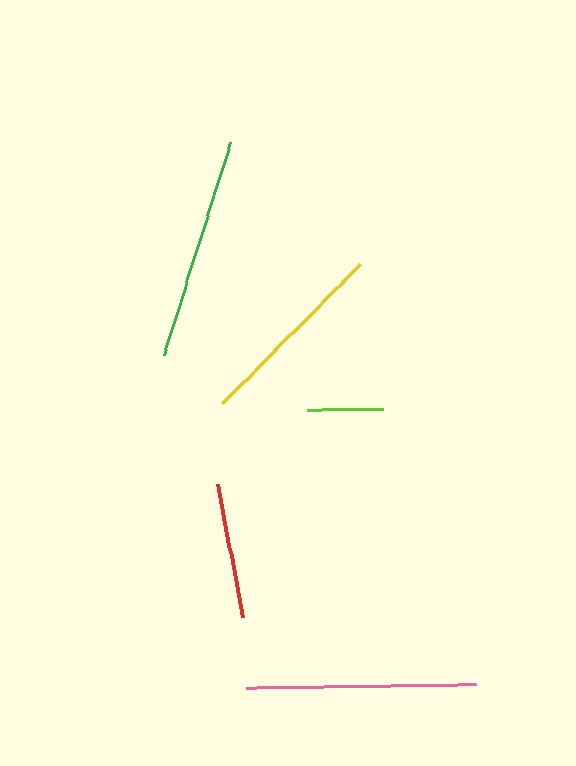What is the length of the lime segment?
The lime segment is approximately 76 pixels long.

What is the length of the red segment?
The red segment is approximately 135 pixels long.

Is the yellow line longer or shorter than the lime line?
The yellow line is longer than the lime line.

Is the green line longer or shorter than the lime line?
The green line is longer than the lime line.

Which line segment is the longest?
The pink line is the longest at approximately 230 pixels.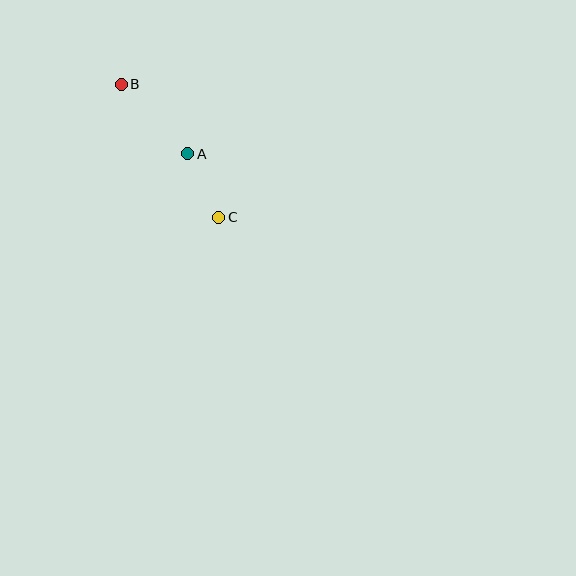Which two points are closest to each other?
Points A and C are closest to each other.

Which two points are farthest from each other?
Points B and C are farthest from each other.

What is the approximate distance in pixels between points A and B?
The distance between A and B is approximately 96 pixels.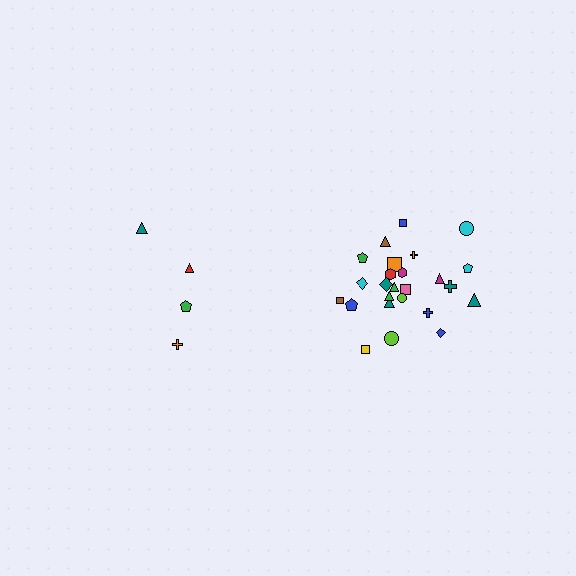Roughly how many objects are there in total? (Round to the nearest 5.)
Roughly 30 objects in total.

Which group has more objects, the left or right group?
The right group.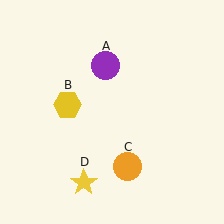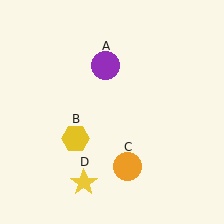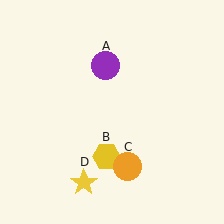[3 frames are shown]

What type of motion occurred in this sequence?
The yellow hexagon (object B) rotated counterclockwise around the center of the scene.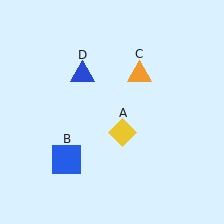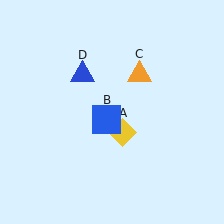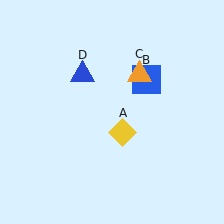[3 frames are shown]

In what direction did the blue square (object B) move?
The blue square (object B) moved up and to the right.